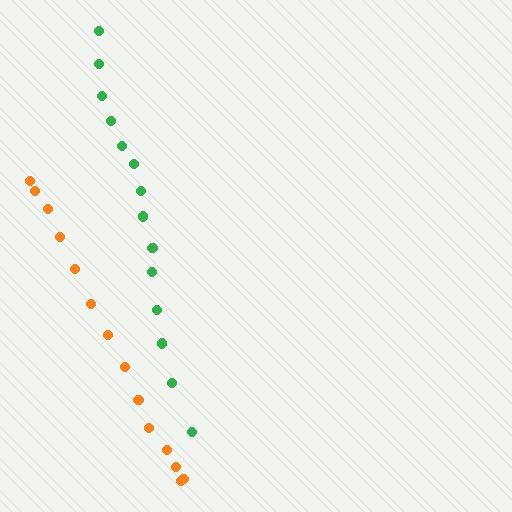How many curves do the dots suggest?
There are 2 distinct paths.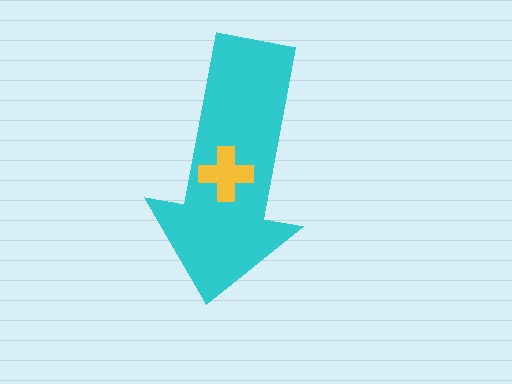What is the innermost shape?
The yellow cross.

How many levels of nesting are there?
2.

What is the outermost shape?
The cyan arrow.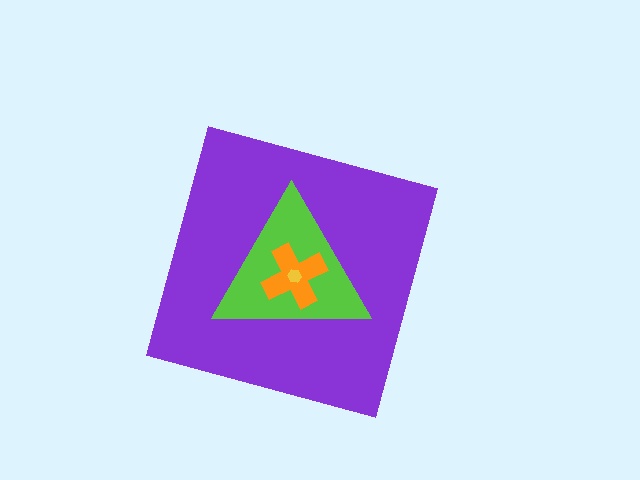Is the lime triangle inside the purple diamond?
Yes.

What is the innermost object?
The yellow hexagon.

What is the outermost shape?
The purple diamond.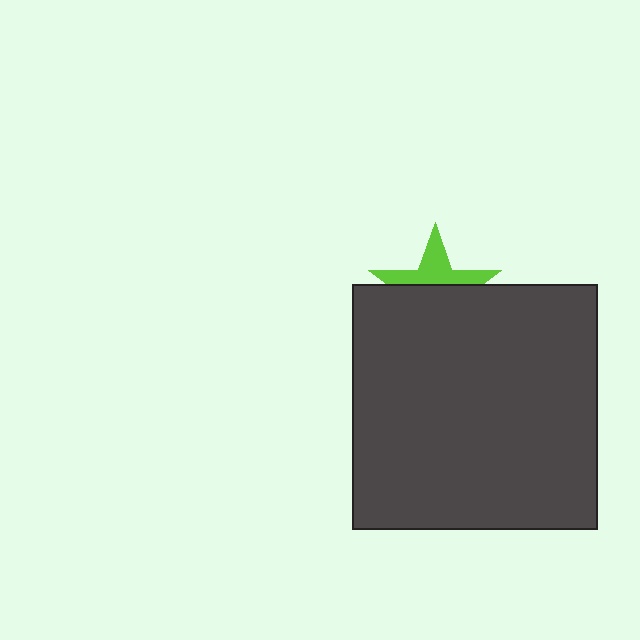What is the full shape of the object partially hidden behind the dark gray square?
The partially hidden object is a lime star.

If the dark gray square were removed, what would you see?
You would see the complete lime star.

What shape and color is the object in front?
The object in front is a dark gray square.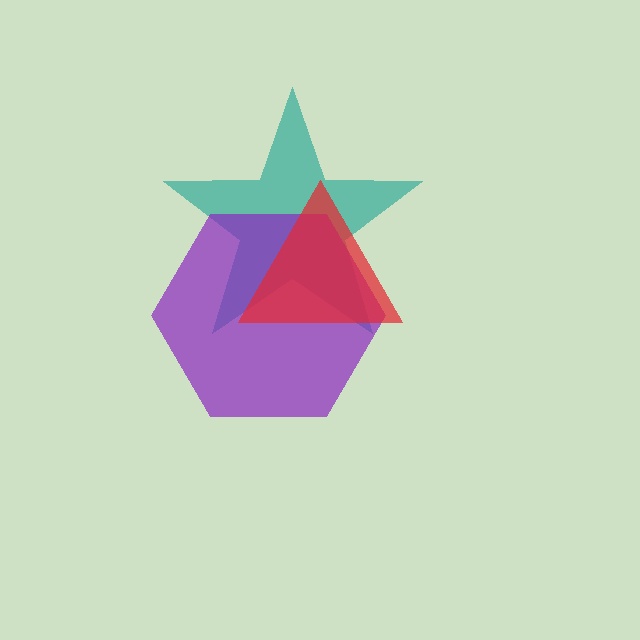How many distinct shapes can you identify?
There are 3 distinct shapes: a teal star, a purple hexagon, a red triangle.